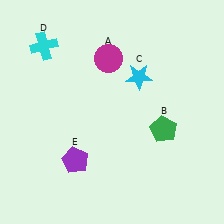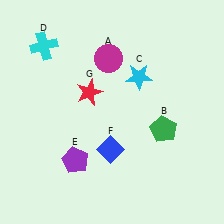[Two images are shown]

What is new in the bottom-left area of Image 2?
A blue diamond (F) was added in the bottom-left area of Image 2.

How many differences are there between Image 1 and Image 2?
There are 2 differences between the two images.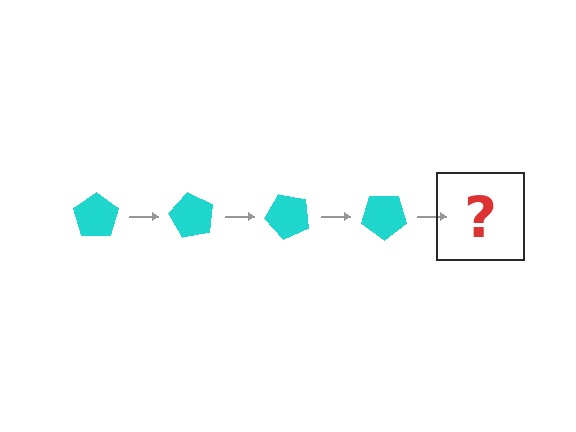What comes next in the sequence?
The next element should be a cyan pentagon rotated 240 degrees.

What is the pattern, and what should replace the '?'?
The pattern is that the pentagon rotates 60 degrees each step. The '?' should be a cyan pentagon rotated 240 degrees.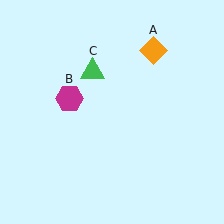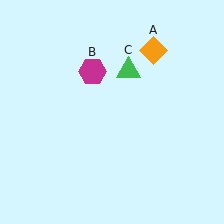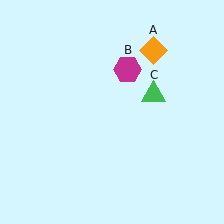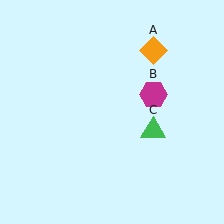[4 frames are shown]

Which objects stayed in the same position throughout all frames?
Orange diamond (object A) remained stationary.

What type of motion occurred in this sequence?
The magenta hexagon (object B), green triangle (object C) rotated clockwise around the center of the scene.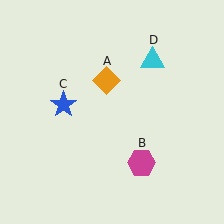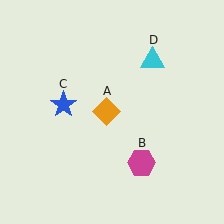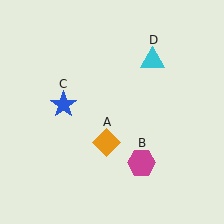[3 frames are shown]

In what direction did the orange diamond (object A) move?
The orange diamond (object A) moved down.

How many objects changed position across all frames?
1 object changed position: orange diamond (object A).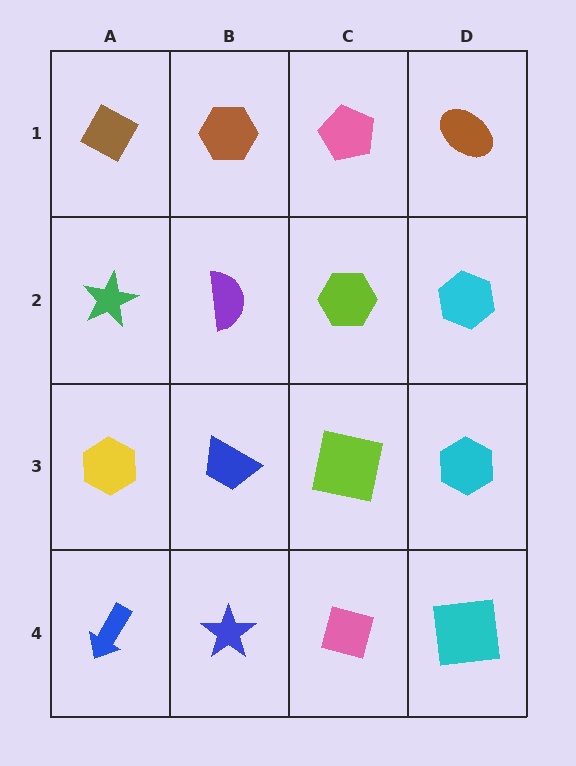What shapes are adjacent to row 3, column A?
A green star (row 2, column A), a blue arrow (row 4, column A), a blue trapezoid (row 3, column B).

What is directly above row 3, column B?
A purple semicircle.